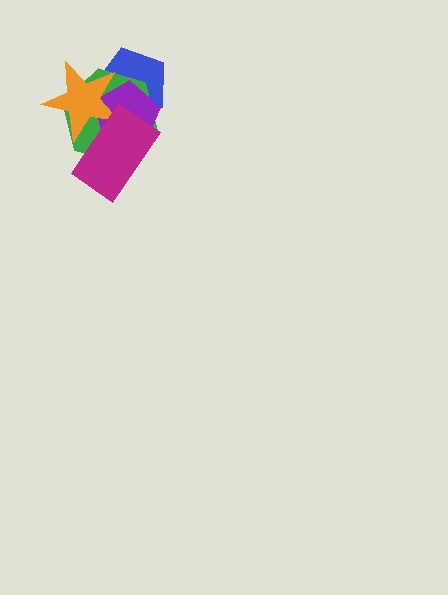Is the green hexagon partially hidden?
Yes, it is partially covered by another shape.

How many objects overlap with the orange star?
4 objects overlap with the orange star.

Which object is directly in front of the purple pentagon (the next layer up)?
The orange star is directly in front of the purple pentagon.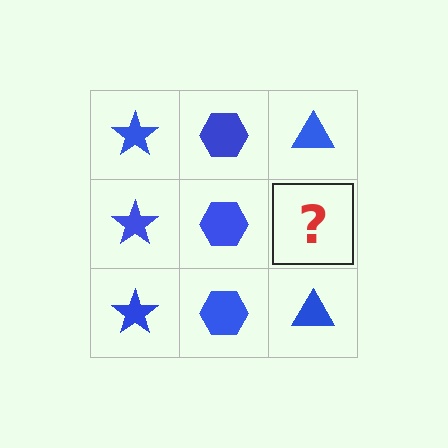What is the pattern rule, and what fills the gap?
The rule is that each column has a consistent shape. The gap should be filled with a blue triangle.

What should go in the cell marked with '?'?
The missing cell should contain a blue triangle.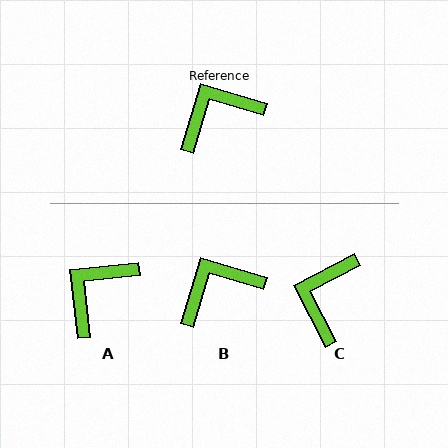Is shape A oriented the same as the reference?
No, it is off by about 23 degrees.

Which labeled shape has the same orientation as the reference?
B.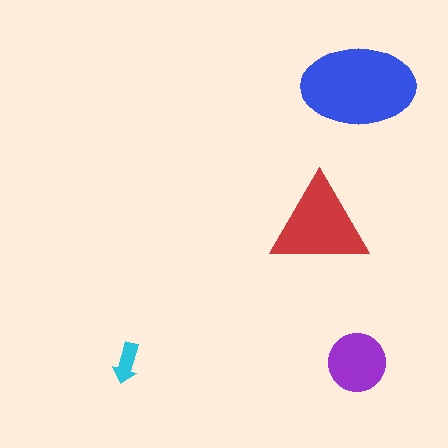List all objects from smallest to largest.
The cyan arrow, the purple circle, the red triangle, the blue ellipse.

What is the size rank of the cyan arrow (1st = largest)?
4th.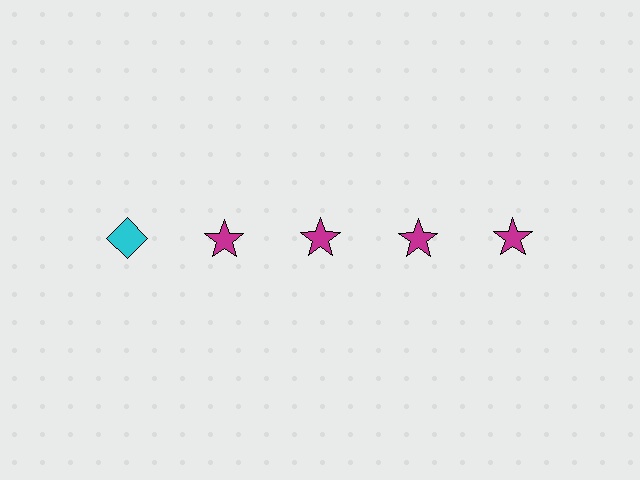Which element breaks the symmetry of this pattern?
The cyan diamond in the top row, leftmost column breaks the symmetry. All other shapes are magenta stars.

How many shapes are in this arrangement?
There are 5 shapes arranged in a grid pattern.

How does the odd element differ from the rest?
It differs in both color (cyan instead of magenta) and shape (diamond instead of star).